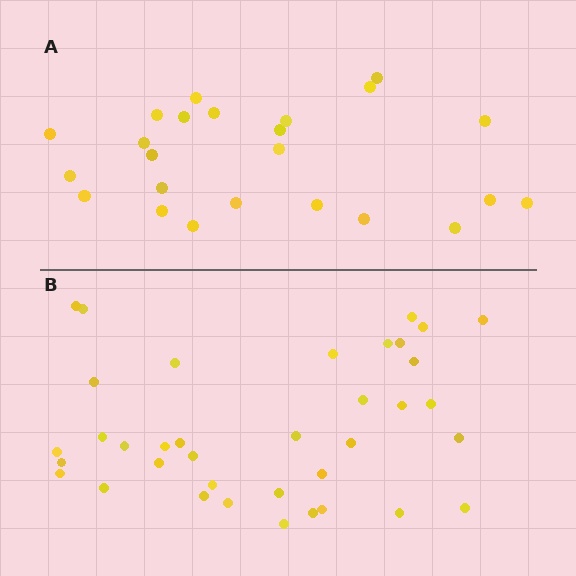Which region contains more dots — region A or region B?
Region B (the bottom region) has more dots.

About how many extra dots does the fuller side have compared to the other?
Region B has approximately 15 more dots than region A.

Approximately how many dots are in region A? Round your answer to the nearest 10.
About 20 dots. (The exact count is 24, which rounds to 20.)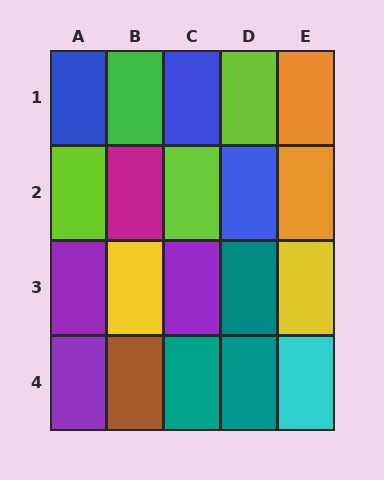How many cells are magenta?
1 cell is magenta.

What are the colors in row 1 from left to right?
Blue, green, blue, lime, orange.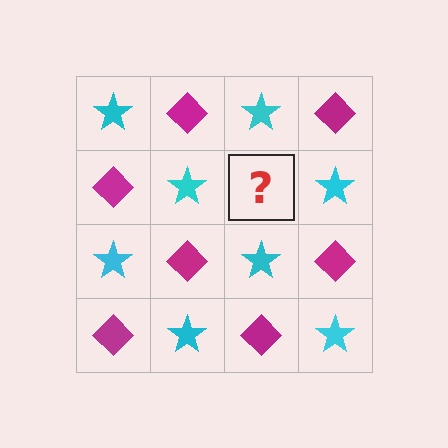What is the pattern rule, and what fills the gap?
The rule is that it alternates cyan star and magenta diamond in a checkerboard pattern. The gap should be filled with a magenta diamond.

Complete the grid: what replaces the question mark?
The question mark should be replaced with a magenta diamond.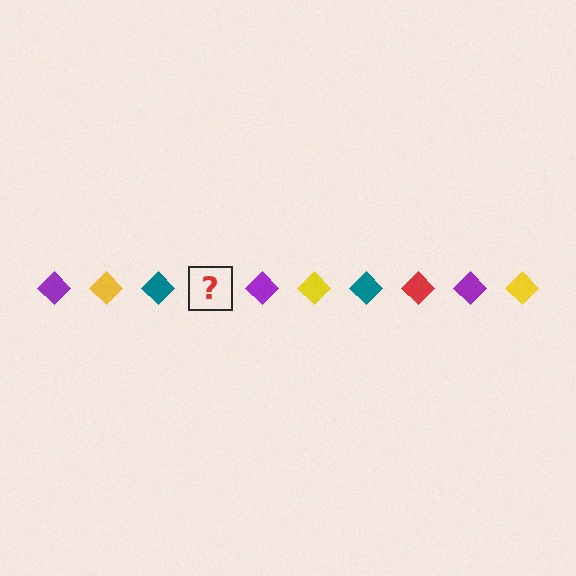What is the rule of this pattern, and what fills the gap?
The rule is that the pattern cycles through purple, yellow, teal, red diamonds. The gap should be filled with a red diamond.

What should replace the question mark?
The question mark should be replaced with a red diamond.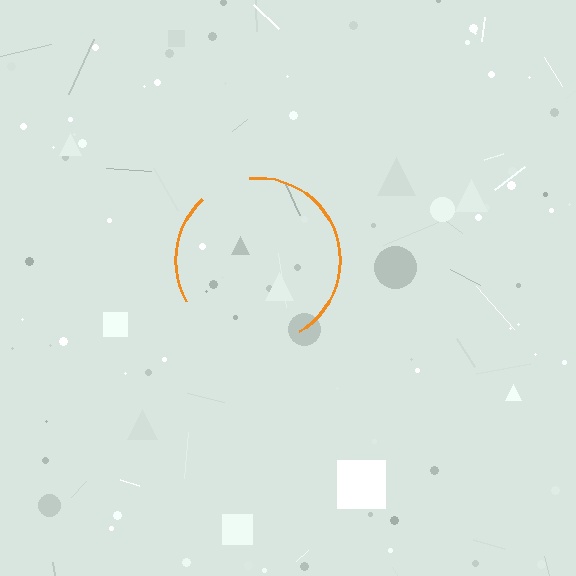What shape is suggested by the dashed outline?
The dashed outline suggests a circle.